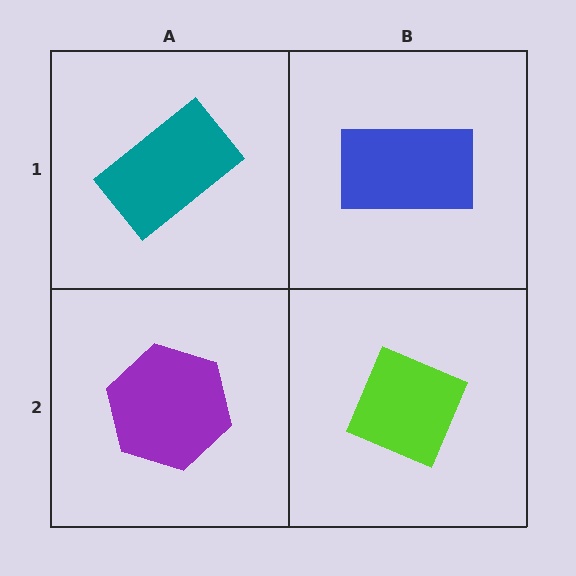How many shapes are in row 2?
2 shapes.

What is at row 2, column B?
A lime diamond.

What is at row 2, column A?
A purple hexagon.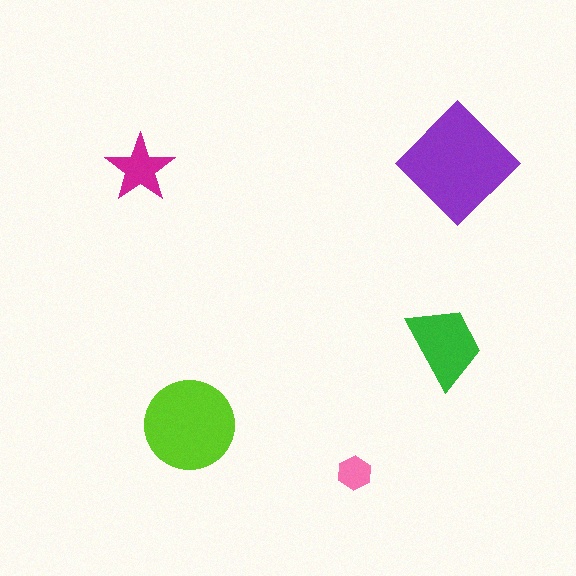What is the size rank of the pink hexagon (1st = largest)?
5th.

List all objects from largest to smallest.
The purple diamond, the lime circle, the green trapezoid, the magenta star, the pink hexagon.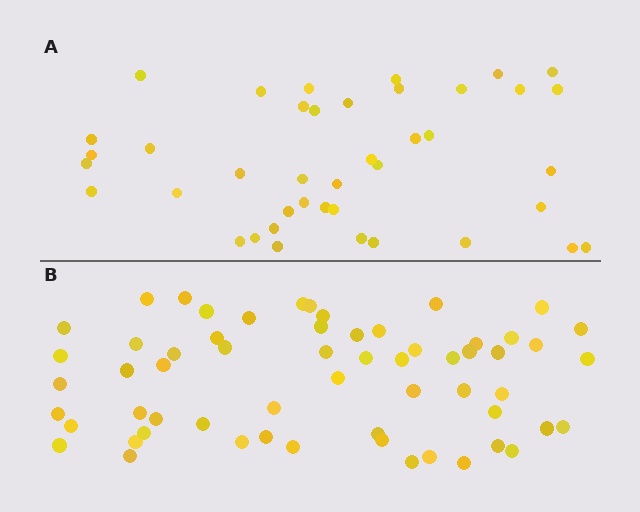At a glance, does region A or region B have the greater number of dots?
Region B (the bottom region) has more dots.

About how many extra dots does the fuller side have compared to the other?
Region B has approximately 20 more dots than region A.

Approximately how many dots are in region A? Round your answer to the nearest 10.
About 40 dots. (The exact count is 41, which rounds to 40.)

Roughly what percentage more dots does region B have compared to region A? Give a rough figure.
About 45% more.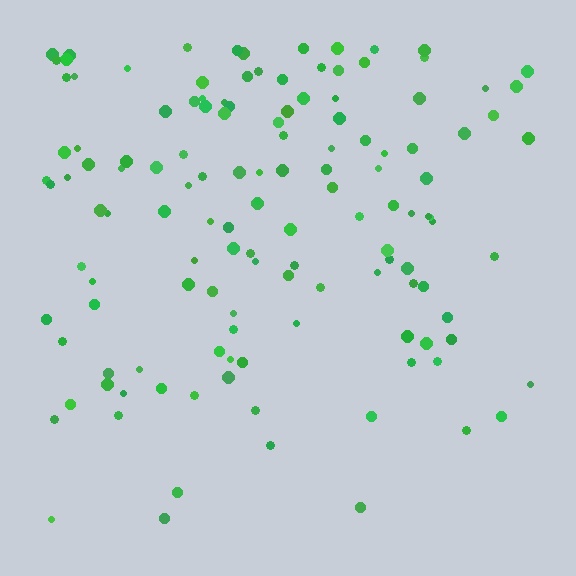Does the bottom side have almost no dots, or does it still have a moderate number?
Still a moderate number, just noticeably fewer than the top.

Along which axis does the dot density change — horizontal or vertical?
Vertical.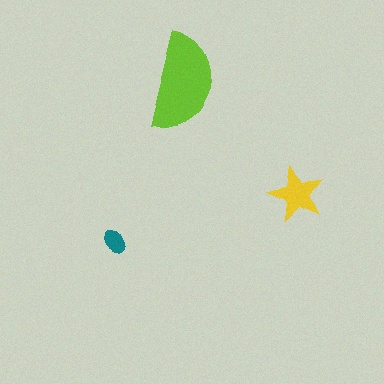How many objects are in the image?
There are 3 objects in the image.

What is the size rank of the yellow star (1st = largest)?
2nd.